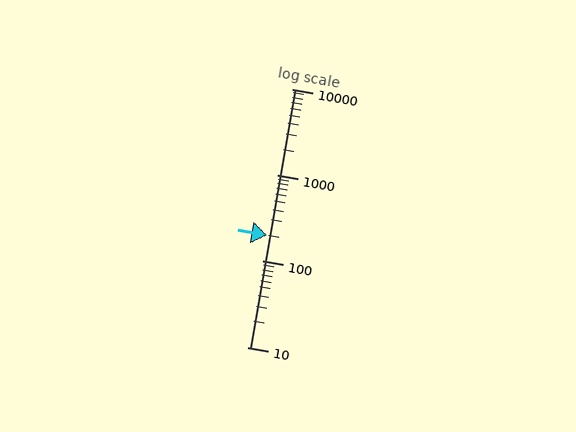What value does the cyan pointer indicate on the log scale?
The pointer indicates approximately 200.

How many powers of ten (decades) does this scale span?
The scale spans 3 decades, from 10 to 10000.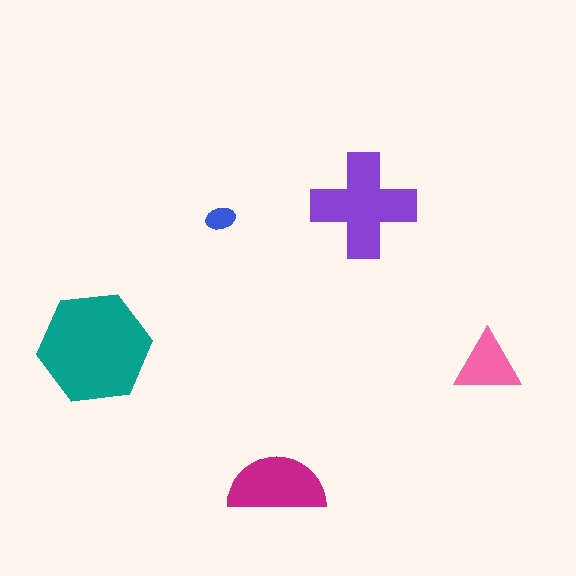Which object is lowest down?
The magenta semicircle is bottommost.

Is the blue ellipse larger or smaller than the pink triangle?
Smaller.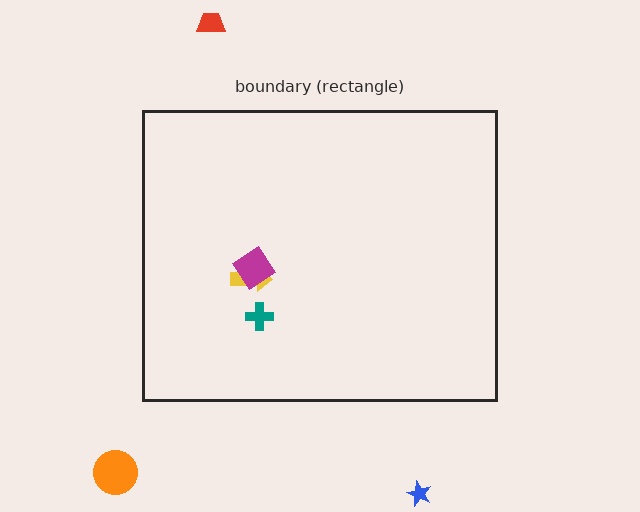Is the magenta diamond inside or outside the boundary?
Inside.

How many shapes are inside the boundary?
3 inside, 3 outside.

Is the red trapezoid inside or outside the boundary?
Outside.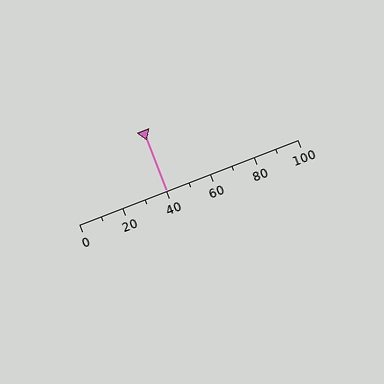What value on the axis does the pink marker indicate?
The marker indicates approximately 40.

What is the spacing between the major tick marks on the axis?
The major ticks are spaced 20 apart.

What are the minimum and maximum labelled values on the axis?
The axis runs from 0 to 100.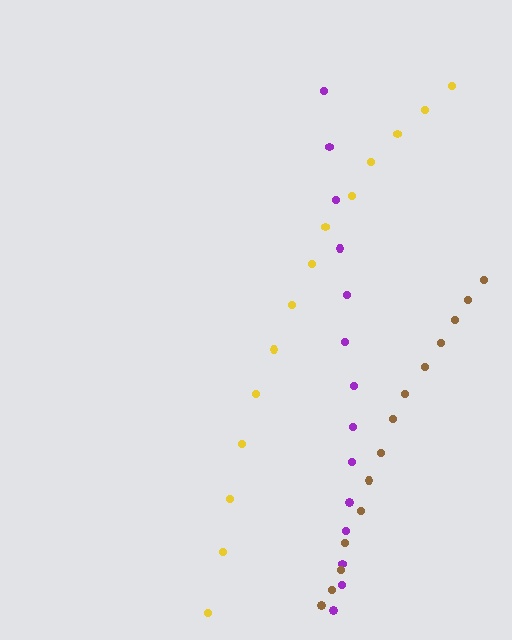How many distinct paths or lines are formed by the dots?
There are 3 distinct paths.